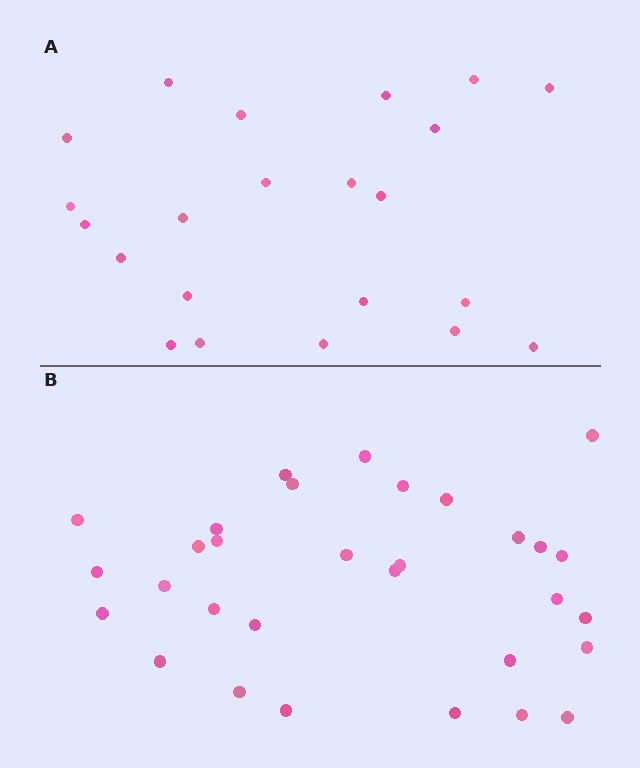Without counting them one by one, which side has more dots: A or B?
Region B (the bottom region) has more dots.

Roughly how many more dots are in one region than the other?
Region B has roughly 8 or so more dots than region A.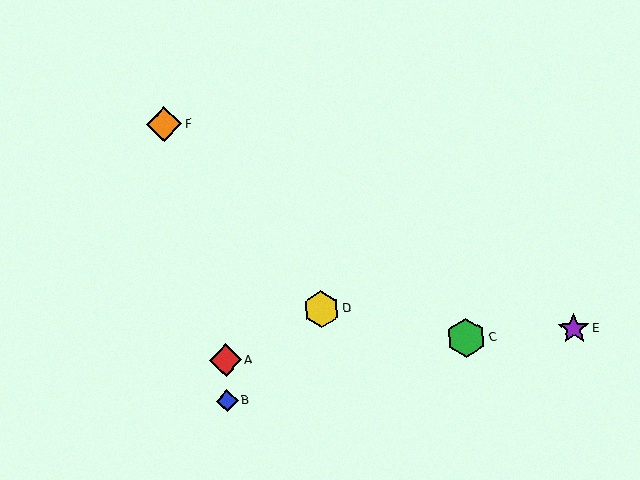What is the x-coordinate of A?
Object A is at x≈225.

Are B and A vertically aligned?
Yes, both are at x≈227.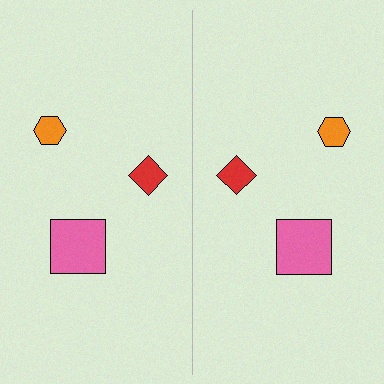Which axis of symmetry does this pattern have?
The pattern has a vertical axis of symmetry running through the center of the image.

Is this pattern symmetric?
Yes, this pattern has bilateral (reflection) symmetry.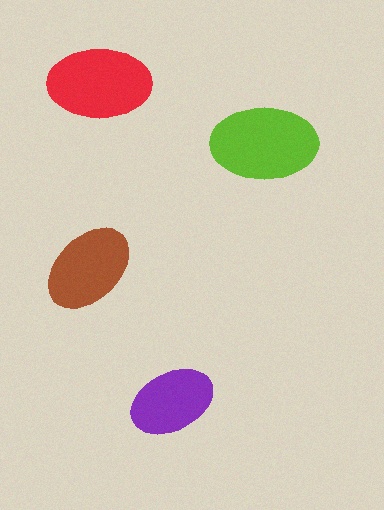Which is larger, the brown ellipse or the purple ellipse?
The brown one.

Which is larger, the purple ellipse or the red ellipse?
The red one.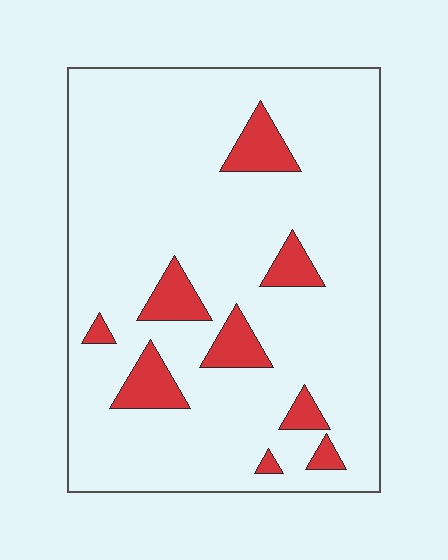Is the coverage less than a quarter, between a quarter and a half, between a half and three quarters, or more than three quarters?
Less than a quarter.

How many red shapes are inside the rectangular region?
9.